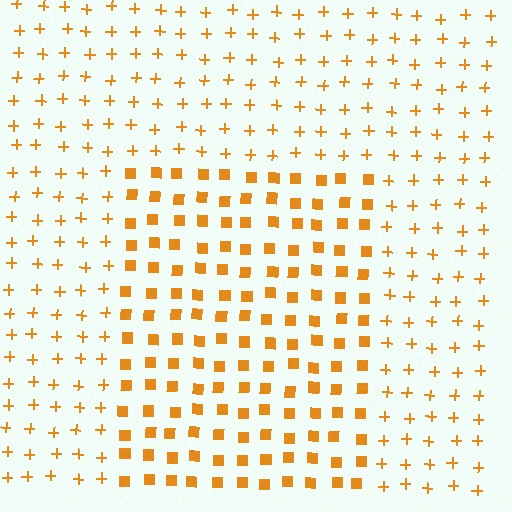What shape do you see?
I see a rectangle.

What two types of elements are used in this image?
The image uses squares inside the rectangle region and plus signs outside it.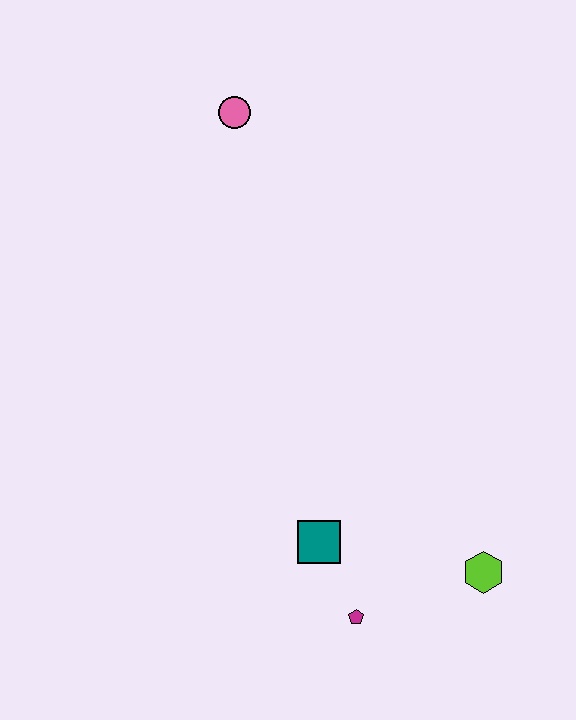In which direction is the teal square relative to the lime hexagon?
The teal square is to the left of the lime hexagon.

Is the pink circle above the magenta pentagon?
Yes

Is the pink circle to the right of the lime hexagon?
No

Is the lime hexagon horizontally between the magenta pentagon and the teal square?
No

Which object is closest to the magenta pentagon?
The teal square is closest to the magenta pentagon.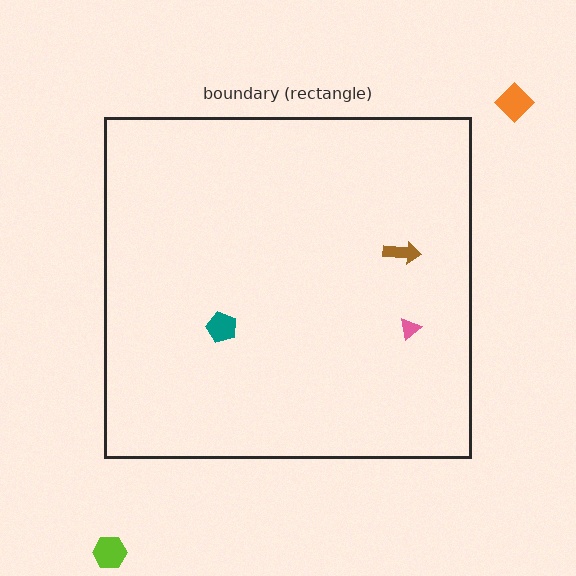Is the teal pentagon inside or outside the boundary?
Inside.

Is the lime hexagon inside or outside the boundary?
Outside.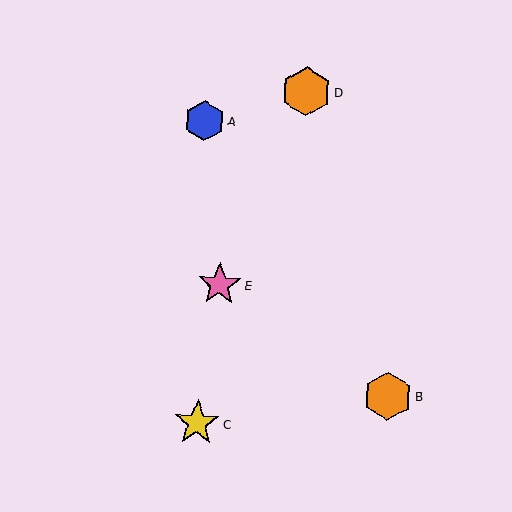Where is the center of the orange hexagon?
The center of the orange hexagon is at (306, 92).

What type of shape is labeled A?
Shape A is a blue hexagon.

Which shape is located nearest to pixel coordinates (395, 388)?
The orange hexagon (labeled B) at (388, 396) is nearest to that location.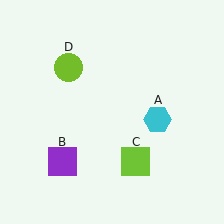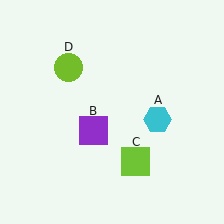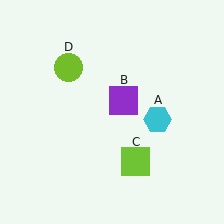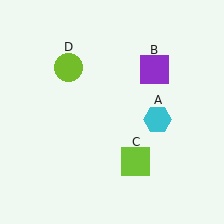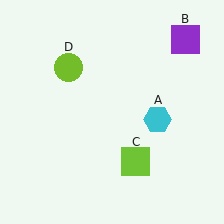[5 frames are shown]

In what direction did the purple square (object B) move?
The purple square (object B) moved up and to the right.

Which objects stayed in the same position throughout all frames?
Cyan hexagon (object A) and lime square (object C) and lime circle (object D) remained stationary.